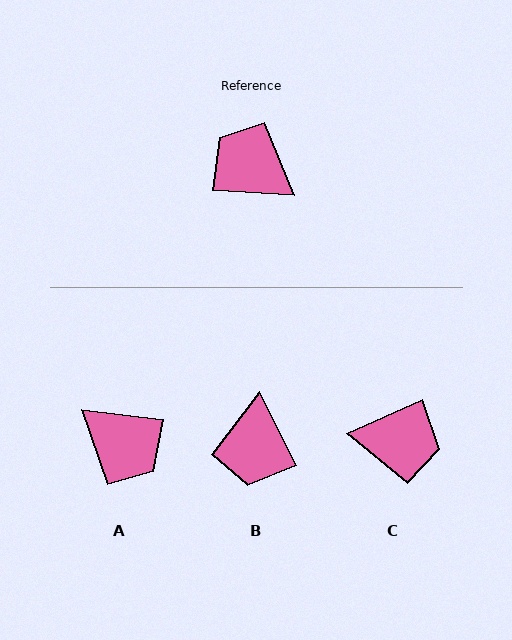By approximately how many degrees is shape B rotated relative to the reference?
Approximately 120 degrees counter-clockwise.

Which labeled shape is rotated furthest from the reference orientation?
A, about 177 degrees away.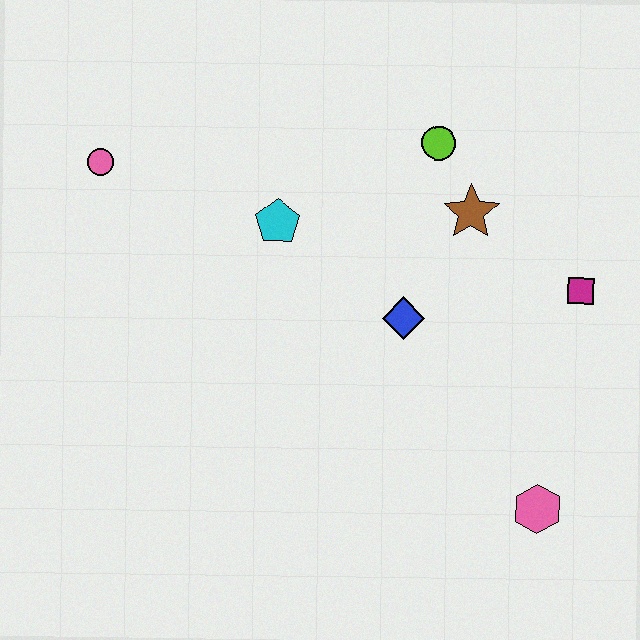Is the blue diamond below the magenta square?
Yes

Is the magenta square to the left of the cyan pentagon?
No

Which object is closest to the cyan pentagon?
The blue diamond is closest to the cyan pentagon.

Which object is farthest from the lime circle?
The pink hexagon is farthest from the lime circle.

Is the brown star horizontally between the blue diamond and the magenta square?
Yes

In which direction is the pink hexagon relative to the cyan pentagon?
The pink hexagon is below the cyan pentagon.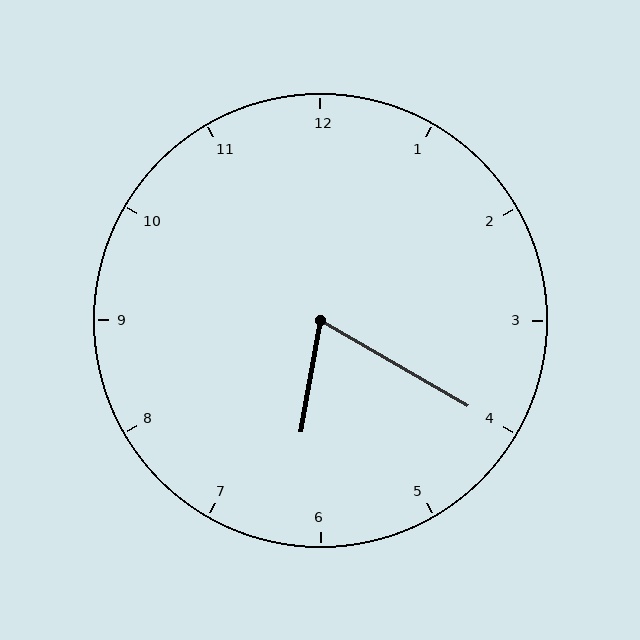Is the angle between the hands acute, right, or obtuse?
It is acute.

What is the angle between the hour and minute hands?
Approximately 70 degrees.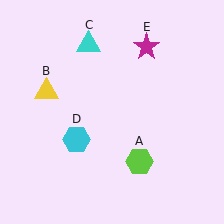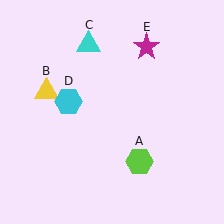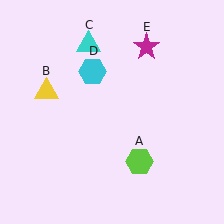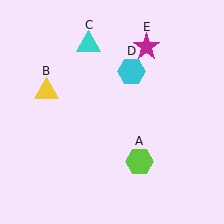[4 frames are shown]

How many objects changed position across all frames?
1 object changed position: cyan hexagon (object D).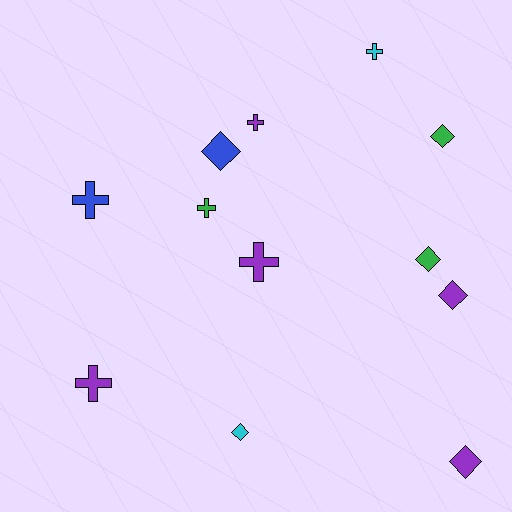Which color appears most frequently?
Purple, with 5 objects.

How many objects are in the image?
There are 12 objects.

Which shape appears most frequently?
Diamond, with 6 objects.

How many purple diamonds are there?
There are 2 purple diamonds.